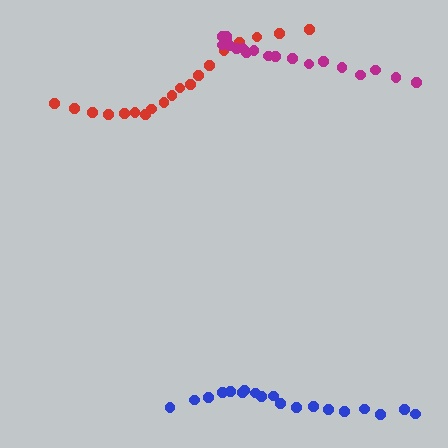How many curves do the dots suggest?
There are 3 distinct paths.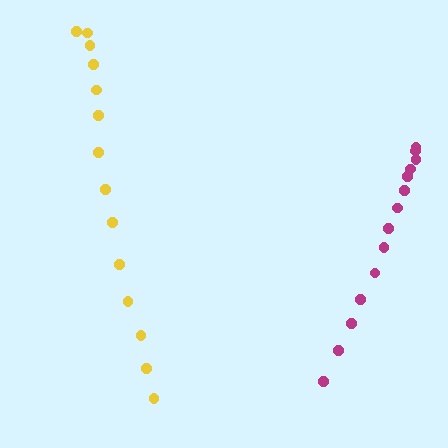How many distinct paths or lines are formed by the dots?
There are 2 distinct paths.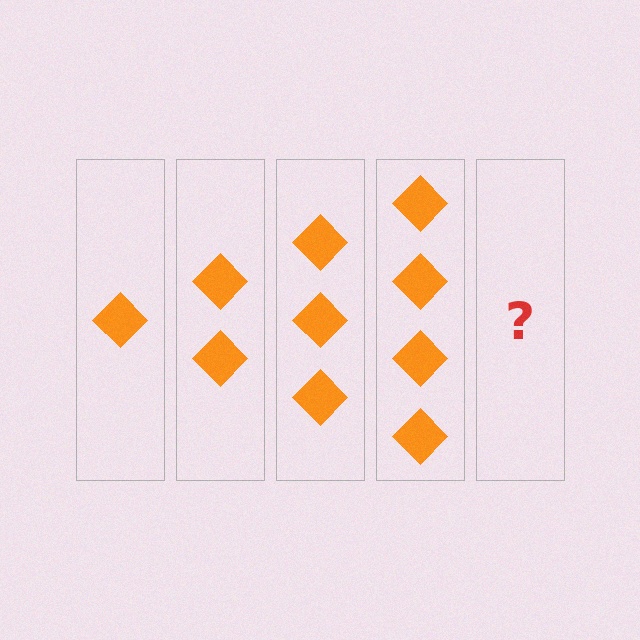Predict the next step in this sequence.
The next step is 5 diamonds.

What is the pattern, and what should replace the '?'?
The pattern is that each step adds one more diamond. The '?' should be 5 diamonds.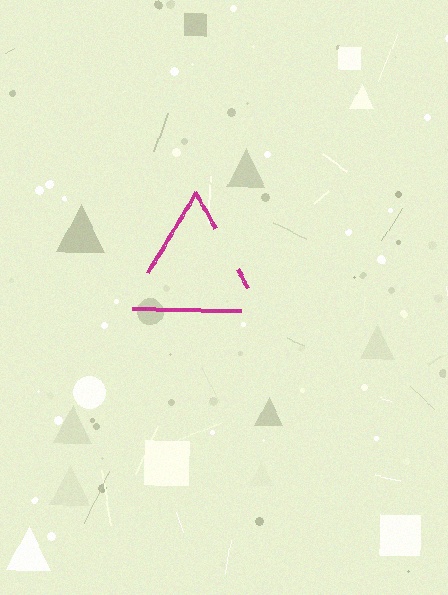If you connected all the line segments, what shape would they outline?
They would outline a triangle.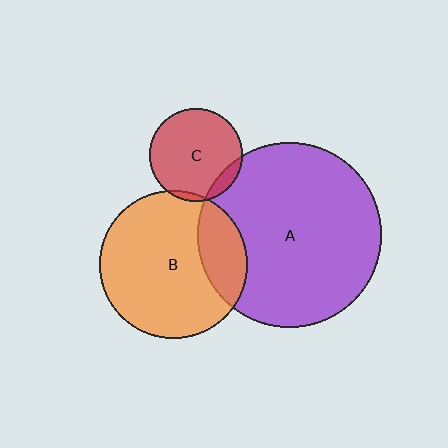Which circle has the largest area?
Circle A (purple).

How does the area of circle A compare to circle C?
Approximately 3.9 times.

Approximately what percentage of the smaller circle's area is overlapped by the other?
Approximately 10%.